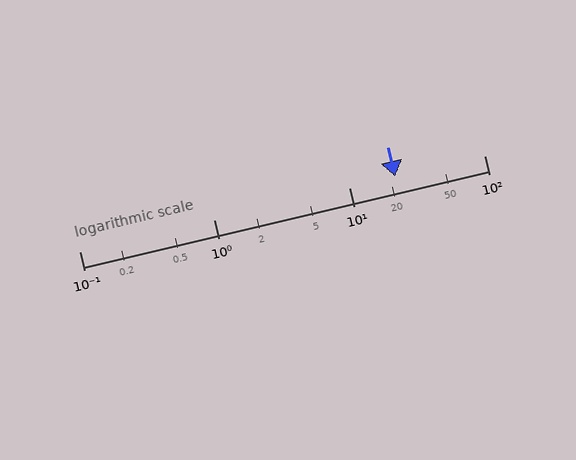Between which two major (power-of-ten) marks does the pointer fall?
The pointer is between 10 and 100.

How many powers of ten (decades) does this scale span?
The scale spans 3 decades, from 0.1 to 100.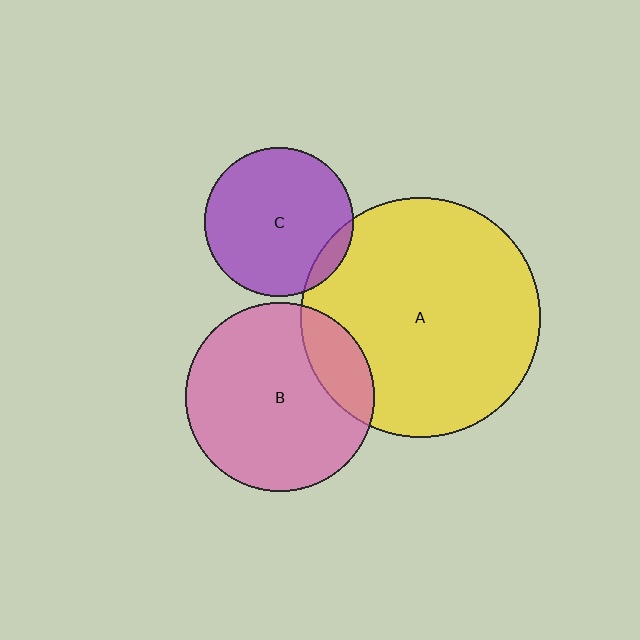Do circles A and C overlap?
Yes.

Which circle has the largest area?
Circle A (yellow).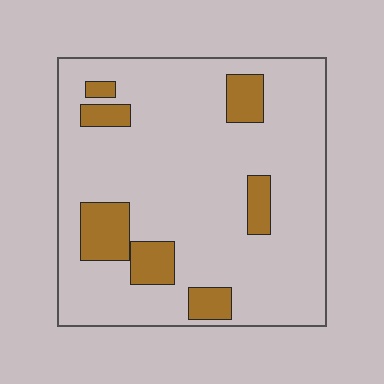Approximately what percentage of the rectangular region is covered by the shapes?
Approximately 15%.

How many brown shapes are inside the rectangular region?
7.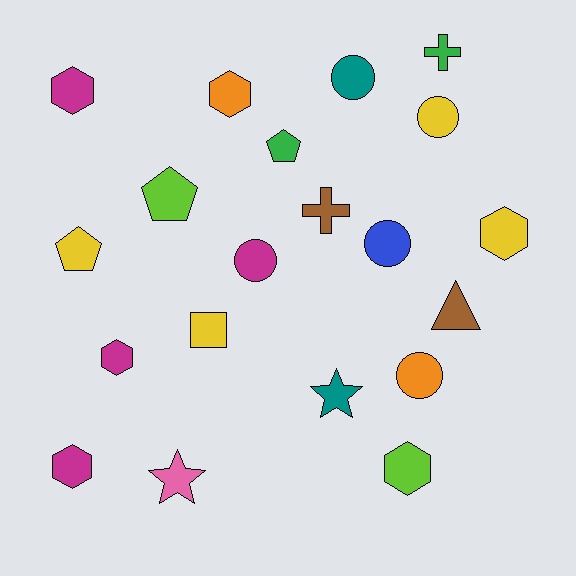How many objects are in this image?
There are 20 objects.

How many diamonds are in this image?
There are no diamonds.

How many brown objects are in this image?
There are 2 brown objects.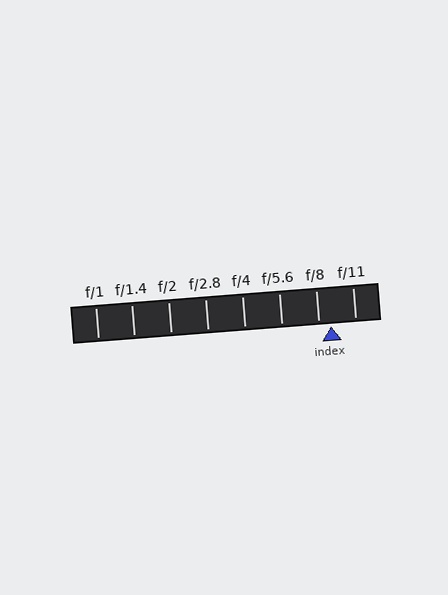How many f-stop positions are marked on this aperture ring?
There are 8 f-stop positions marked.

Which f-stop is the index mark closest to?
The index mark is closest to f/8.